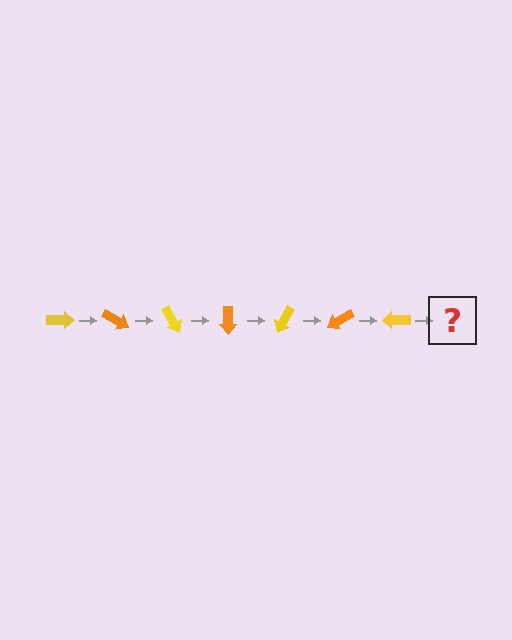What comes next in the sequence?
The next element should be an orange arrow, rotated 210 degrees from the start.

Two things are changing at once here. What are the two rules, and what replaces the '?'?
The two rules are that it rotates 30 degrees each step and the color cycles through yellow and orange. The '?' should be an orange arrow, rotated 210 degrees from the start.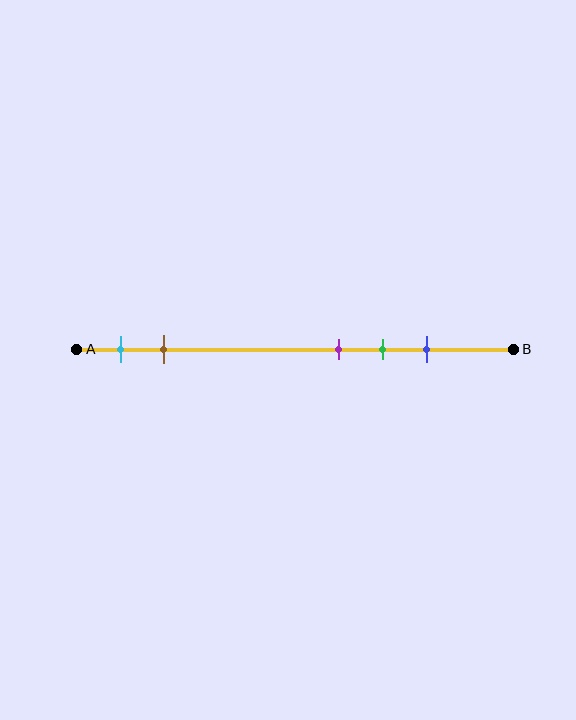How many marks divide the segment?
There are 5 marks dividing the segment.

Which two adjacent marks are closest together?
The purple and green marks are the closest adjacent pair.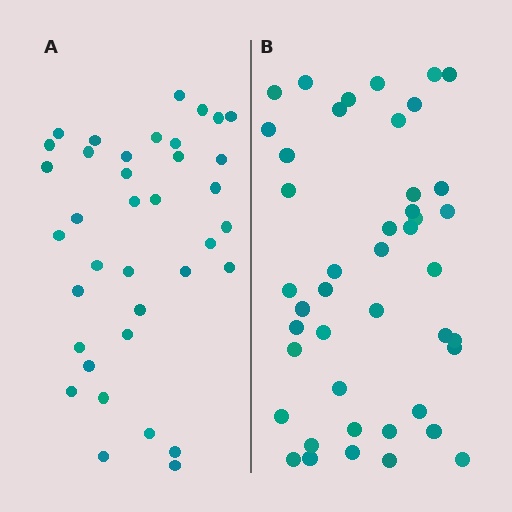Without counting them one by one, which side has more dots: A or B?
Region B (the right region) has more dots.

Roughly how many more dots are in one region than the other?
Region B has roughly 8 or so more dots than region A.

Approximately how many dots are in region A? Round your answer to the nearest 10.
About 40 dots. (The exact count is 37, which rounds to 40.)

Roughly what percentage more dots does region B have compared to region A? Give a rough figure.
About 20% more.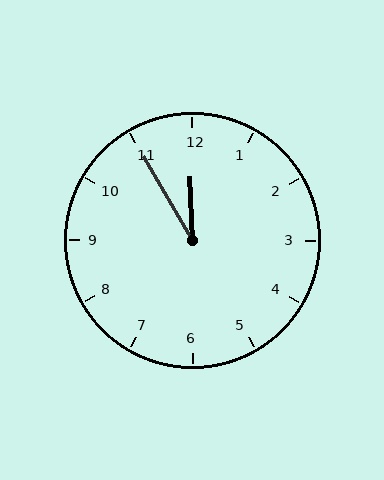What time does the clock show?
11:55.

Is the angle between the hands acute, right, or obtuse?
It is acute.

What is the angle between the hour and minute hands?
Approximately 28 degrees.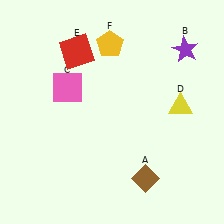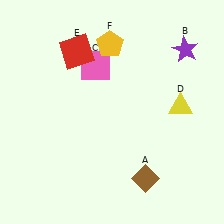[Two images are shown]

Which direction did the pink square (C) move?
The pink square (C) moved right.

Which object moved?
The pink square (C) moved right.